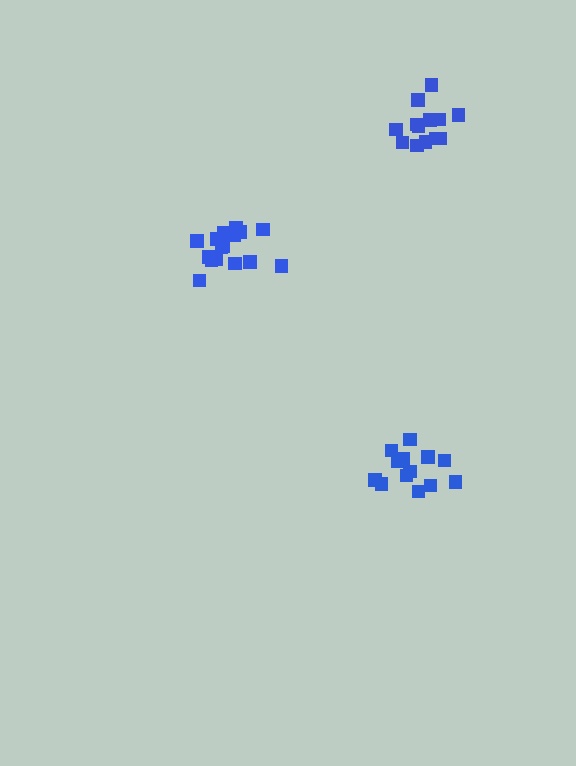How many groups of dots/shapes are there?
There are 3 groups.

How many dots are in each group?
Group 1: 13 dots, Group 2: 13 dots, Group 3: 17 dots (43 total).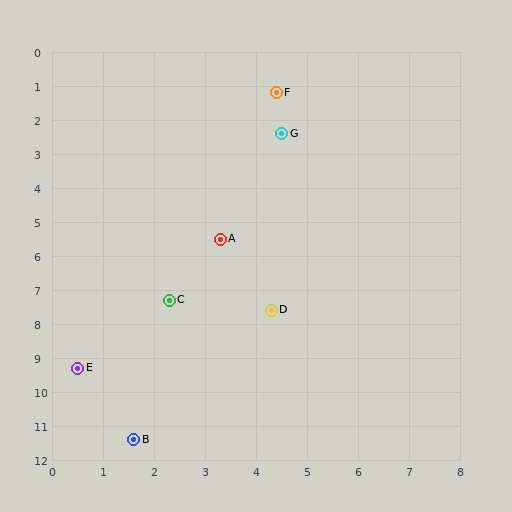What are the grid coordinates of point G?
Point G is at approximately (4.5, 2.4).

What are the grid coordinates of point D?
Point D is at approximately (4.3, 7.6).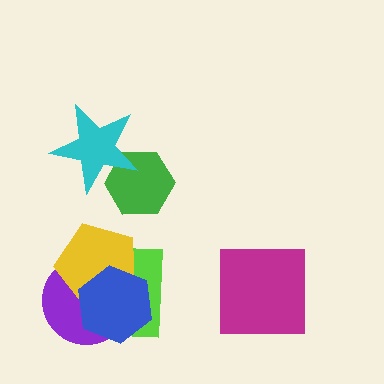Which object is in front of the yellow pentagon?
The blue hexagon is in front of the yellow pentagon.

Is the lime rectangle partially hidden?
Yes, it is partially covered by another shape.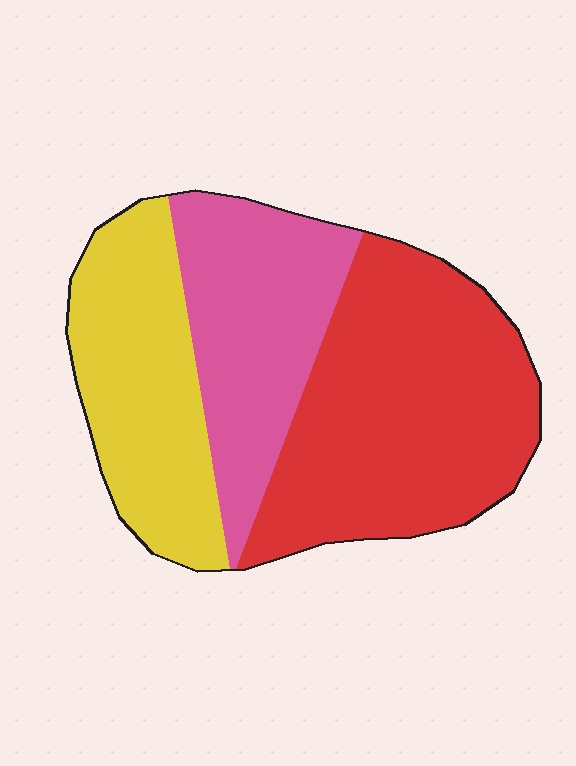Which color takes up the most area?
Red, at roughly 45%.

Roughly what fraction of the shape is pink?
Pink takes up between a quarter and a half of the shape.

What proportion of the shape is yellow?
Yellow takes up between a quarter and a half of the shape.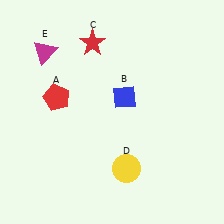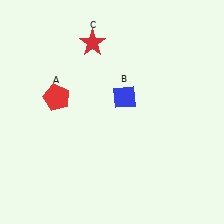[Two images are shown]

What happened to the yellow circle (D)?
The yellow circle (D) was removed in Image 2. It was in the bottom-right area of Image 1.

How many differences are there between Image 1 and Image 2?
There are 2 differences between the two images.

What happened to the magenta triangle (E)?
The magenta triangle (E) was removed in Image 2. It was in the top-left area of Image 1.